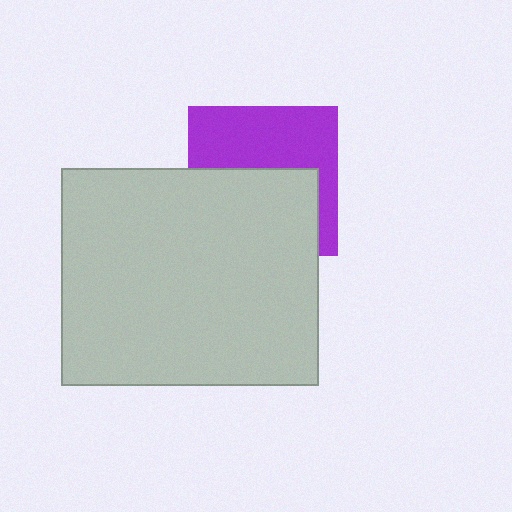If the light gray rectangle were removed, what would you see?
You would see the complete purple square.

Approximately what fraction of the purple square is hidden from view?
Roughly 52% of the purple square is hidden behind the light gray rectangle.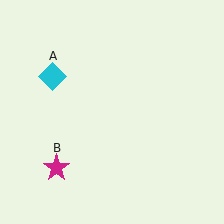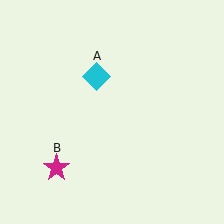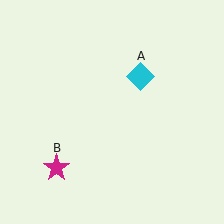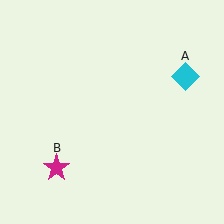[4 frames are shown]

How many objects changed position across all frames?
1 object changed position: cyan diamond (object A).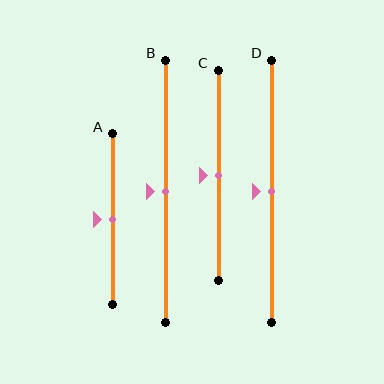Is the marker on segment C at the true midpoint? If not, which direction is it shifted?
Yes, the marker on segment C is at the true midpoint.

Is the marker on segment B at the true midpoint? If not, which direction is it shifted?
Yes, the marker on segment B is at the true midpoint.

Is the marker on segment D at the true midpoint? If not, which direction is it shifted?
Yes, the marker on segment D is at the true midpoint.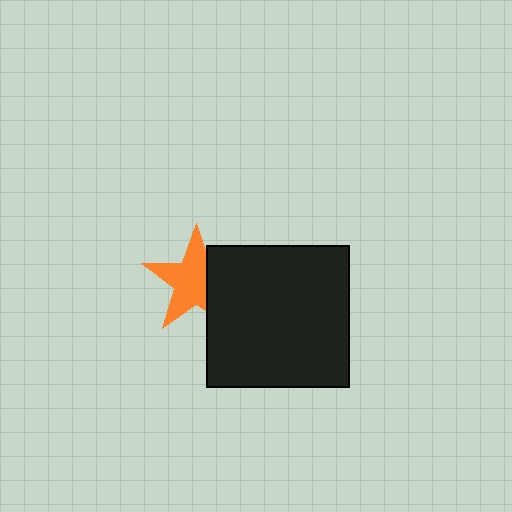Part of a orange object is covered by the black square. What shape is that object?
It is a star.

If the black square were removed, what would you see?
You would see the complete orange star.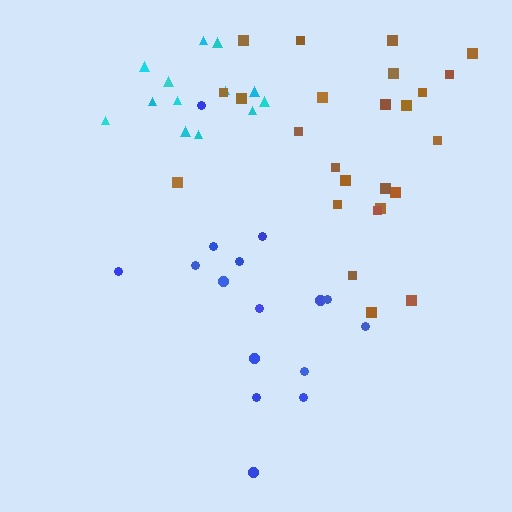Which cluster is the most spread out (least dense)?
Blue.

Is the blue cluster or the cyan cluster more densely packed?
Cyan.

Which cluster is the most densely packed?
Cyan.